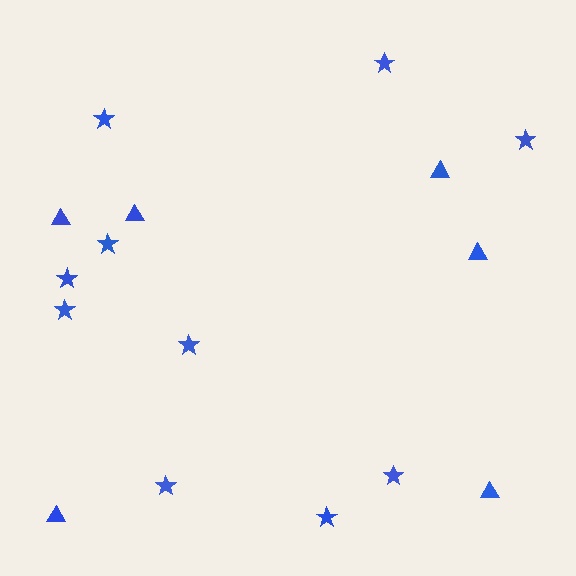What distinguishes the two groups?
There are 2 groups: one group of triangles (6) and one group of stars (10).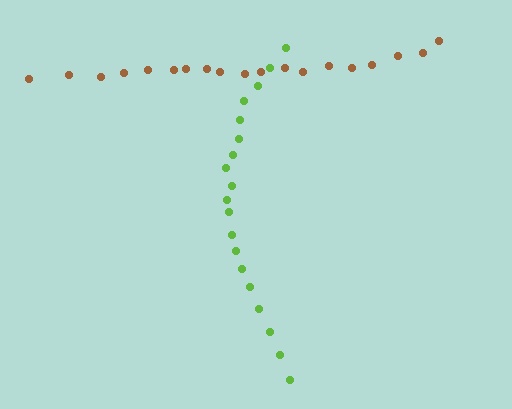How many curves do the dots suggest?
There are 2 distinct paths.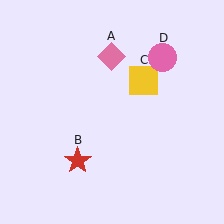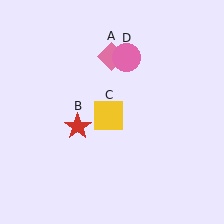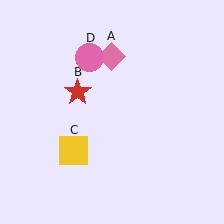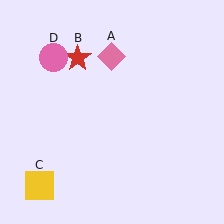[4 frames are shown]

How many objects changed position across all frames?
3 objects changed position: red star (object B), yellow square (object C), pink circle (object D).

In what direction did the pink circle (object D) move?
The pink circle (object D) moved left.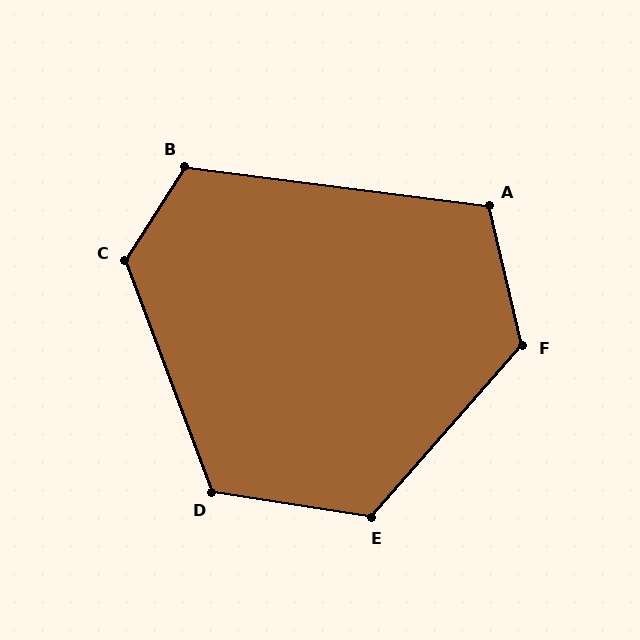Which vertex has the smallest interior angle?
A, at approximately 111 degrees.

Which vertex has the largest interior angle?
C, at approximately 127 degrees.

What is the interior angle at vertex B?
Approximately 116 degrees (obtuse).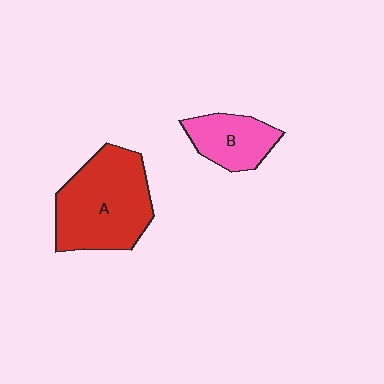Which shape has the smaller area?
Shape B (pink).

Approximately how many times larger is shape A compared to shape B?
Approximately 2.0 times.